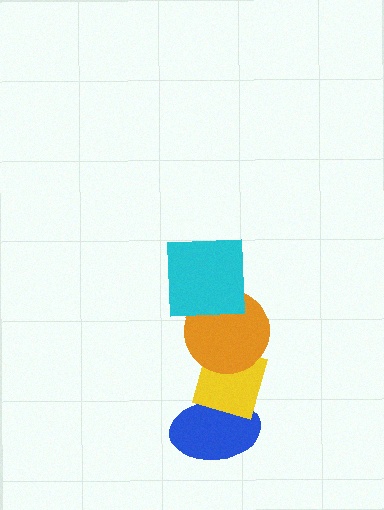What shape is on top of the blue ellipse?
The yellow diamond is on top of the blue ellipse.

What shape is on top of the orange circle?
The cyan square is on top of the orange circle.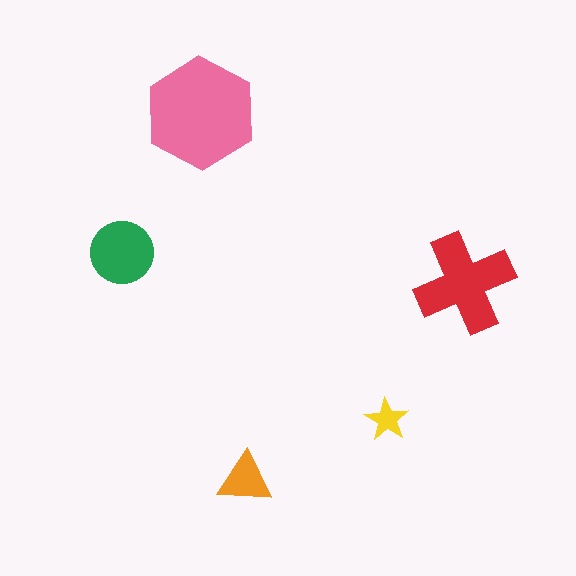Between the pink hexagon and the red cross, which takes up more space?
The pink hexagon.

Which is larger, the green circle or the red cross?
The red cross.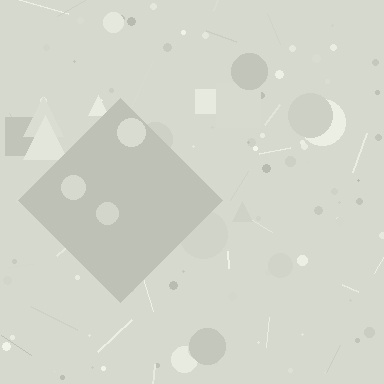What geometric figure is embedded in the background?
A diamond is embedded in the background.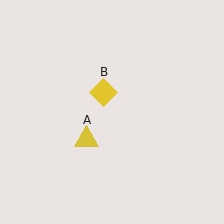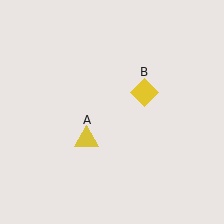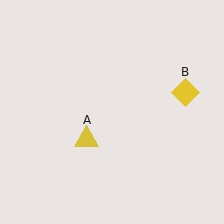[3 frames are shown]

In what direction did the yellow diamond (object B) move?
The yellow diamond (object B) moved right.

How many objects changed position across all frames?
1 object changed position: yellow diamond (object B).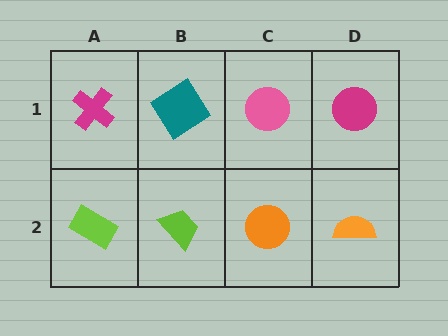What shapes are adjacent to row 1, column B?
A lime trapezoid (row 2, column B), a magenta cross (row 1, column A), a pink circle (row 1, column C).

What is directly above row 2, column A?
A magenta cross.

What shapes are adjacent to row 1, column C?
An orange circle (row 2, column C), a teal diamond (row 1, column B), a magenta circle (row 1, column D).